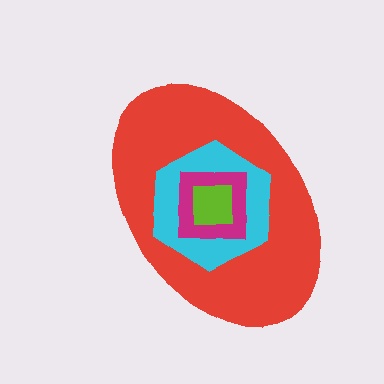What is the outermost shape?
The red ellipse.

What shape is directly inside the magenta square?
The lime square.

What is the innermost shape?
The lime square.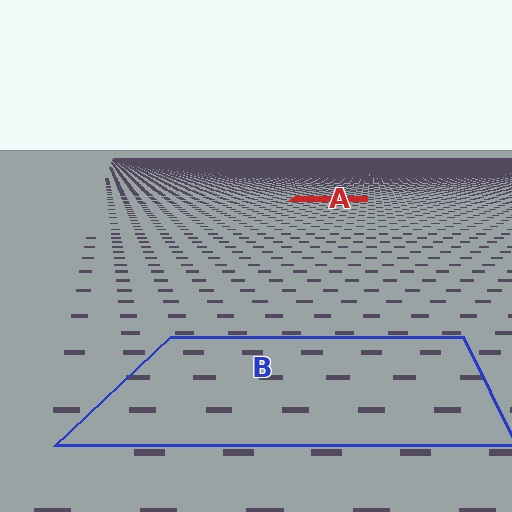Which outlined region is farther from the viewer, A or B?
Region A is farther from the viewer — the texture elements inside it appear smaller and more densely packed.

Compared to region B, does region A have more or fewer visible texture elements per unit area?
Region A has more texture elements per unit area — they are packed more densely because it is farther away.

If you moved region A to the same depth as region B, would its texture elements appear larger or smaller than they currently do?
They would appear larger. At a closer depth, the same texture elements are projected at a bigger on-screen size.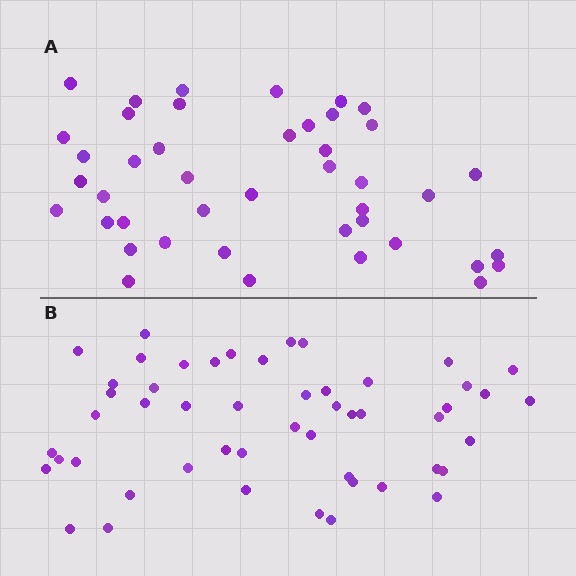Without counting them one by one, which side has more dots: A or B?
Region B (the bottom region) has more dots.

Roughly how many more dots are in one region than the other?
Region B has roughly 8 or so more dots than region A.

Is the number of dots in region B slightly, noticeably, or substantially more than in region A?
Region B has only slightly more — the two regions are fairly close. The ratio is roughly 1.2 to 1.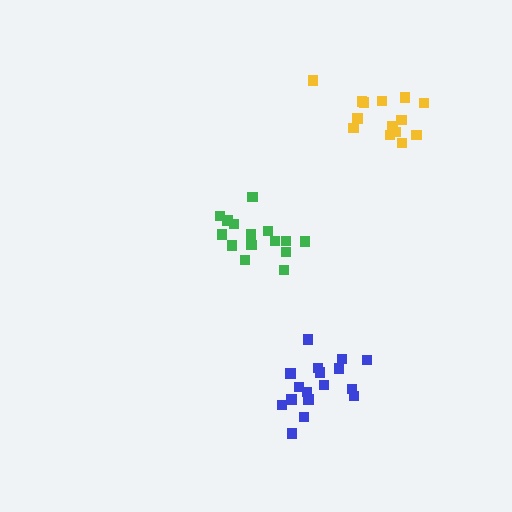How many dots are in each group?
Group 1: 17 dots, Group 2: 15 dots, Group 3: 14 dots (46 total).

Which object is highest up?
The yellow cluster is topmost.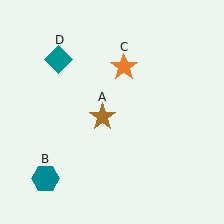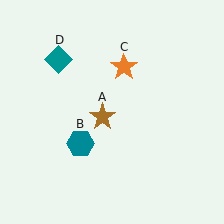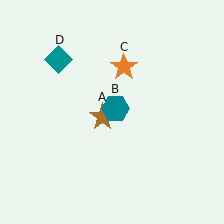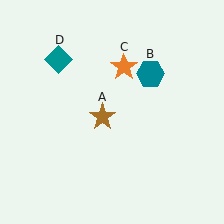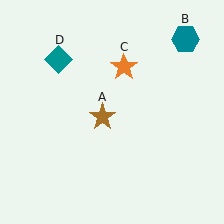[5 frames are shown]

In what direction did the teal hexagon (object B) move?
The teal hexagon (object B) moved up and to the right.